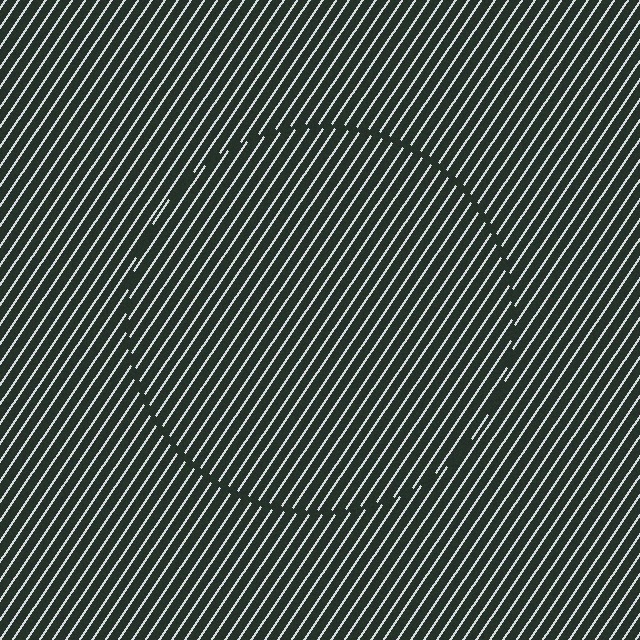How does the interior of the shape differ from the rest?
The interior of the shape contains the same grating, shifted by half a period — the contour is defined by the phase discontinuity where line-ends from the inner and outer gratings abut.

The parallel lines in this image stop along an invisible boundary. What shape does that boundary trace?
An illusory circle. The interior of the shape contains the same grating, shifted by half a period — the contour is defined by the phase discontinuity where line-ends from the inner and outer gratings abut.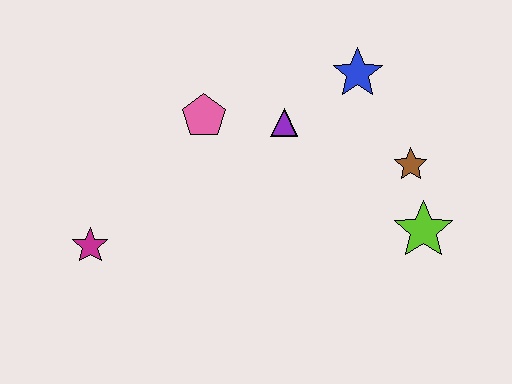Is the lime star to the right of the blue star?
Yes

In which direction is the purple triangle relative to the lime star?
The purple triangle is to the left of the lime star.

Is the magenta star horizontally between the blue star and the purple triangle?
No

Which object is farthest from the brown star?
The magenta star is farthest from the brown star.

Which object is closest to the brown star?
The lime star is closest to the brown star.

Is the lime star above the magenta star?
Yes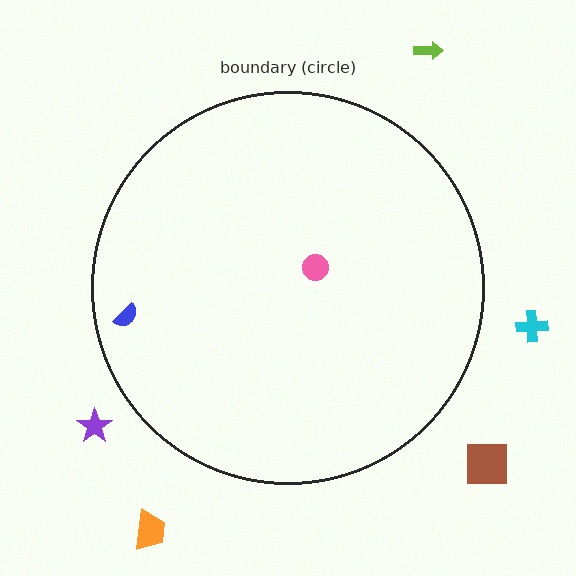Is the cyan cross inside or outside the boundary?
Outside.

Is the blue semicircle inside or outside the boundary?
Inside.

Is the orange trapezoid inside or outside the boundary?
Outside.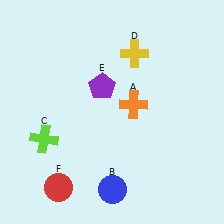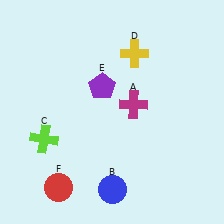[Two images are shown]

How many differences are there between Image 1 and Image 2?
There is 1 difference between the two images.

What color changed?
The cross (A) changed from orange in Image 1 to magenta in Image 2.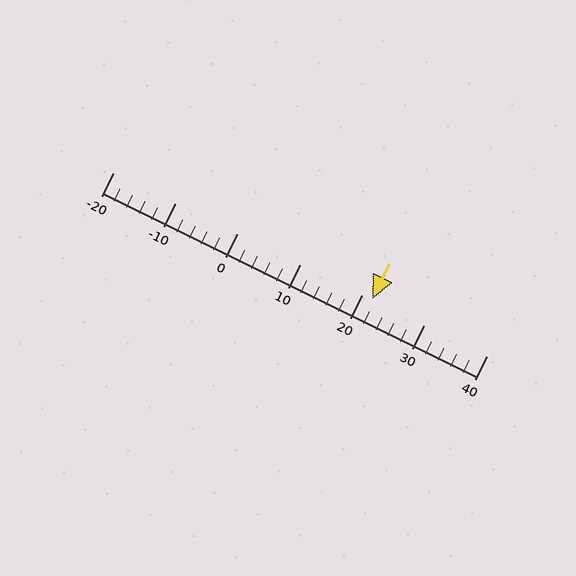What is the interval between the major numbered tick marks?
The major tick marks are spaced 10 units apart.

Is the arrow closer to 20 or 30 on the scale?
The arrow is closer to 20.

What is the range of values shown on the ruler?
The ruler shows values from -20 to 40.